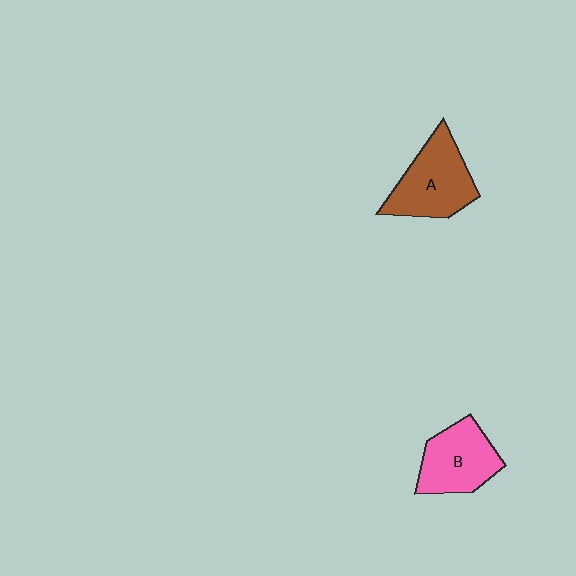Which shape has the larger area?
Shape A (brown).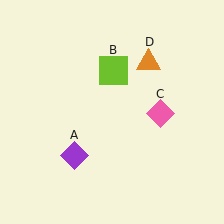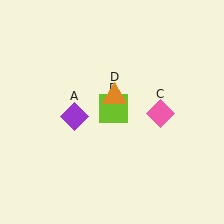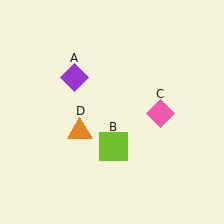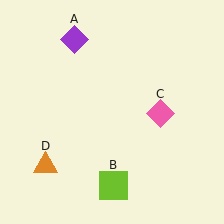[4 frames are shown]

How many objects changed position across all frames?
3 objects changed position: purple diamond (object A), lime square (object B), orange triangle (object D).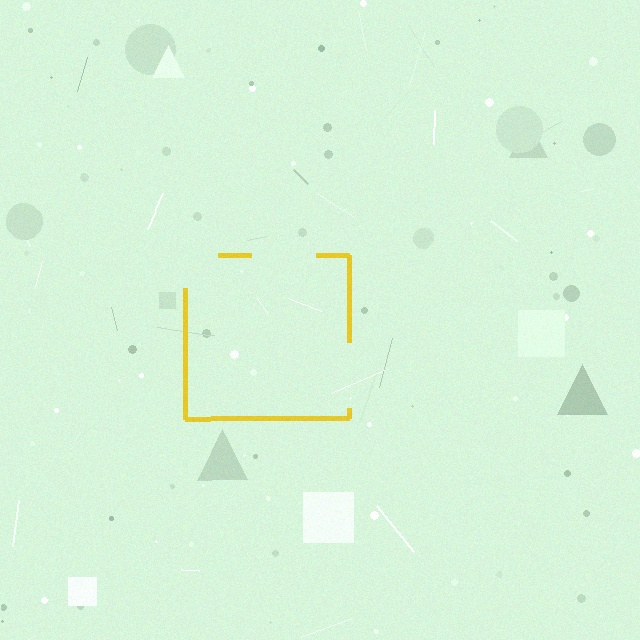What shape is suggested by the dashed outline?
The dashed outline suggests a square.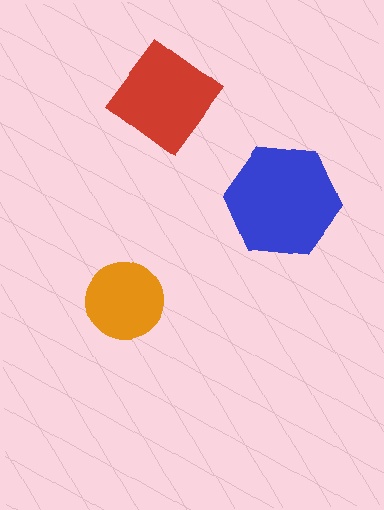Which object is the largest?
The blue hexagon.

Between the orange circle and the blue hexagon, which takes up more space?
The blue hexagon.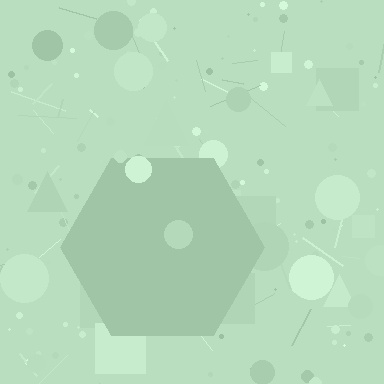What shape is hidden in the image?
A hexagon is hidden in the image.